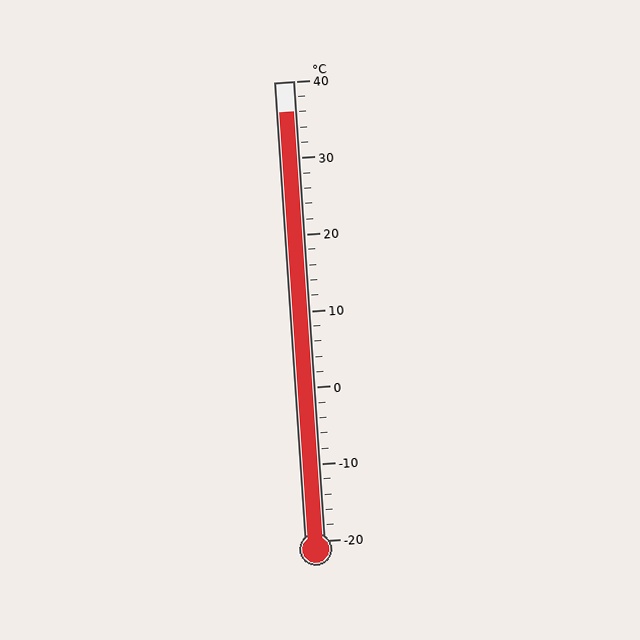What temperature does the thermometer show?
The thermometer shows approximately 36°C.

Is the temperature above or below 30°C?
The temperature is above 30°C.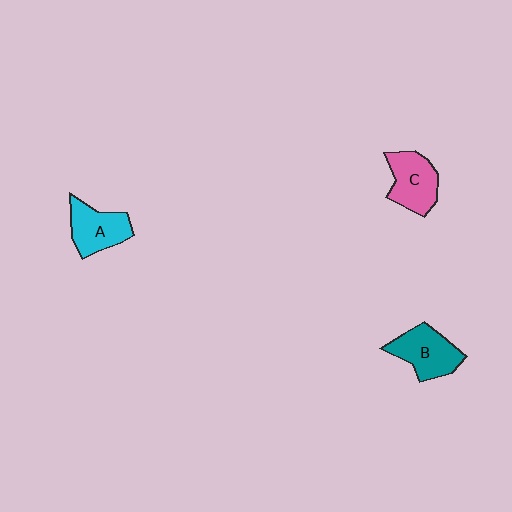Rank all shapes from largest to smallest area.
From largest to smallest: B (teal), C (pink), A (cyan).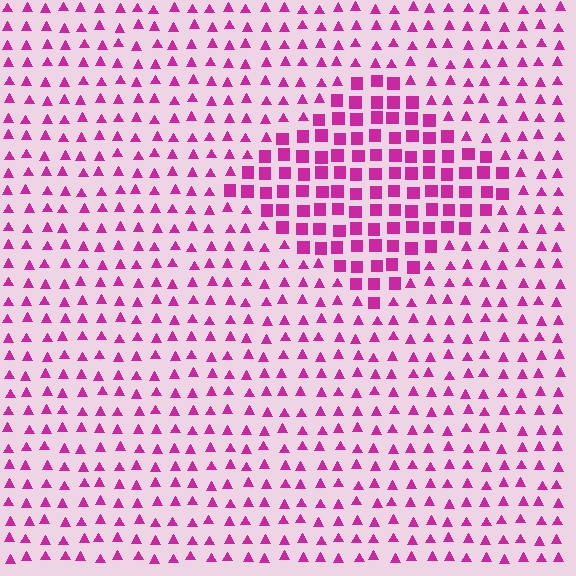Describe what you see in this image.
The image is filled with small magenta elements arranged in a uniform grid. A diamond-shaped region contains squares, while the surrounding area contains triangles. The boundary is defined purely by the change in element shape.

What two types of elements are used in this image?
The image uses squares inside the diamond region and triangles outside it.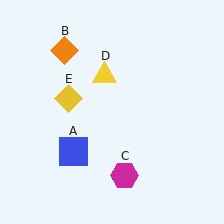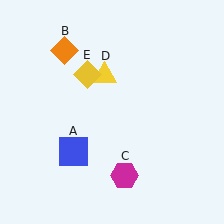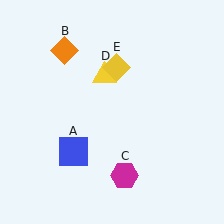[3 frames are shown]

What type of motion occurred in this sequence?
The yellow diamond (object E) rotated clockwise around the center of the scene.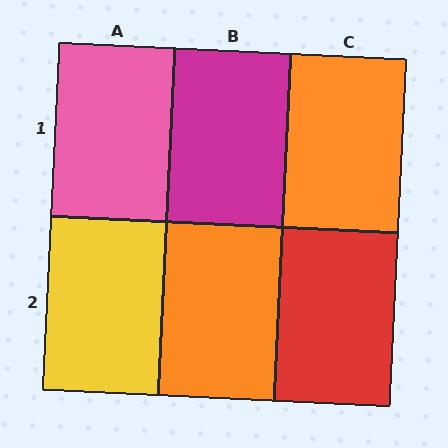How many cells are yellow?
1 cell is yellow.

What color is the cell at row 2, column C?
Red.